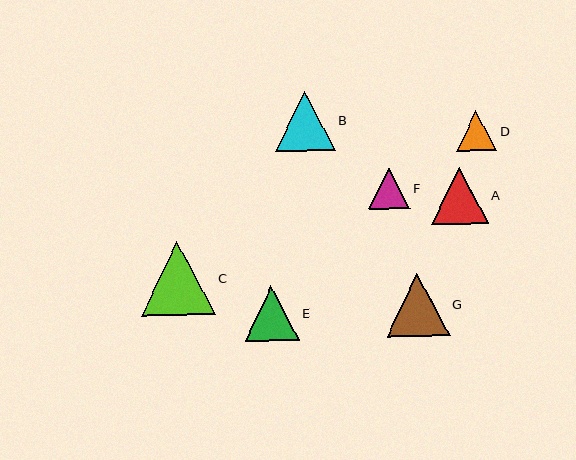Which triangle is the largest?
Triangle C is the largest with a size of approximately 74 pixels.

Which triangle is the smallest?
Triangle D is the smallest with a size of approximately 40 pixels.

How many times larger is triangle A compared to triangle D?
Triangle A is approximately 1.4 times the size of triangle D.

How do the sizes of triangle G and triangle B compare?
Triangle G and triangle B are approximately the same size.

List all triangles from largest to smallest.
From largest to smallest: C, G, B, A, E, F, D.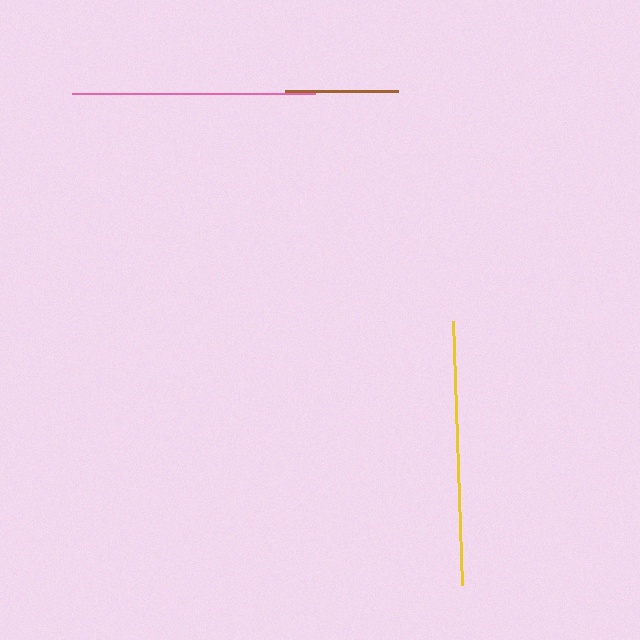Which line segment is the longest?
The yellow line is the longest at approximately 264 pixels.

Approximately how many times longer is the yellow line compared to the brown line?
The yellow line is approximately 2.3 times the length of the brown line.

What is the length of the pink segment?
The pink segment is approximately 244 pixels long.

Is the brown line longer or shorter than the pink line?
The pink line is longer than the brown line.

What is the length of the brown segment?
The brown segment is approximately 113 pixels long.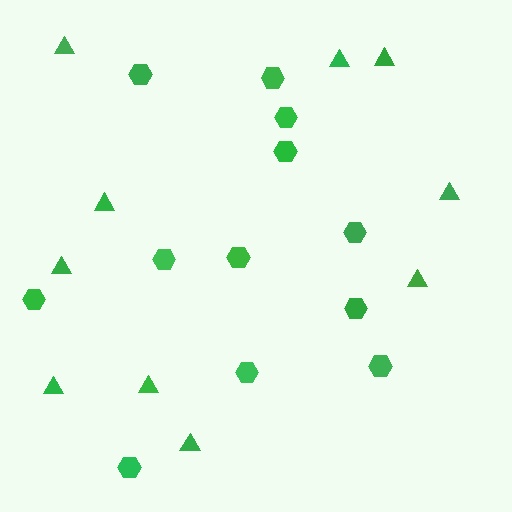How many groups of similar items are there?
There are 2 groups: one group of triangles (10) and one group of hexagons (12).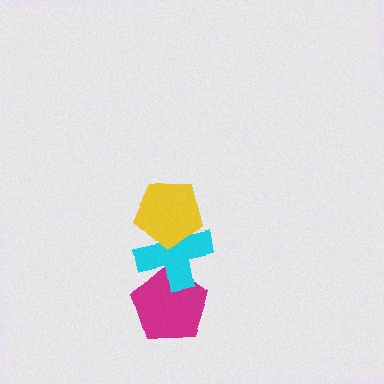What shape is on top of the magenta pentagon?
The cyan cross is on top of the magenta pentagon.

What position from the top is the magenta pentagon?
The magenta pentagon is 3rd from the top.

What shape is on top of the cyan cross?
The yellow pentagon is on top of the cyan cross.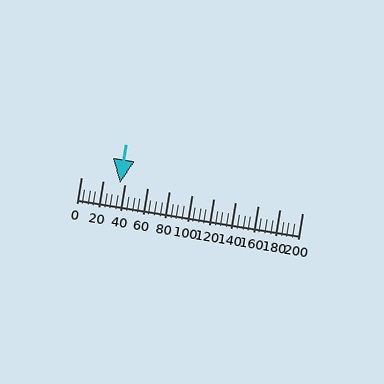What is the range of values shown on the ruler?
The ruler shows values from 0 to 200.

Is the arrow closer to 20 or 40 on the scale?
The arrow is closer to 40.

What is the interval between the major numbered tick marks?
The major tick marks are spaced 20 units apart.